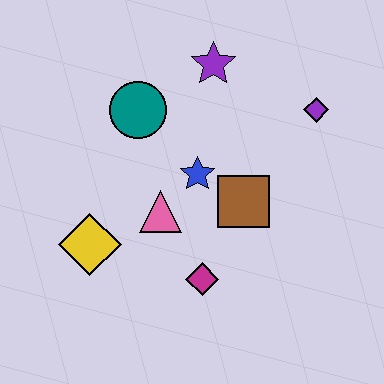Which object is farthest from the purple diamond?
The yellow diamond is farthest from the purple diamond.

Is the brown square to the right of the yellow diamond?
Yes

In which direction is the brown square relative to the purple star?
The brown square is below the purple star.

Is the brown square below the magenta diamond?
No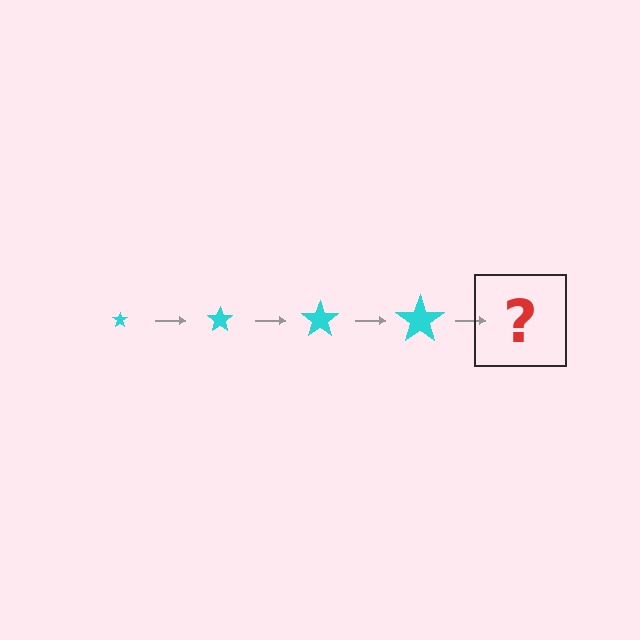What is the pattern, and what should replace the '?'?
The pattern is that the star gets progressively larger each step. The '?' should be a cyan star, larger than the previous one.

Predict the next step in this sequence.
The next step is a cyan star, larger than the previous one.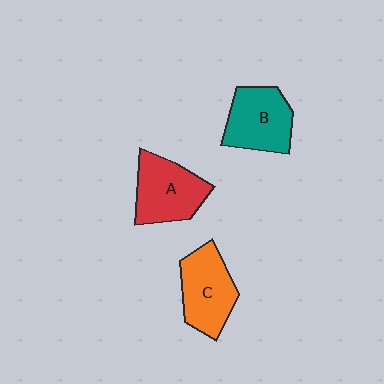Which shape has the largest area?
Shape A (red).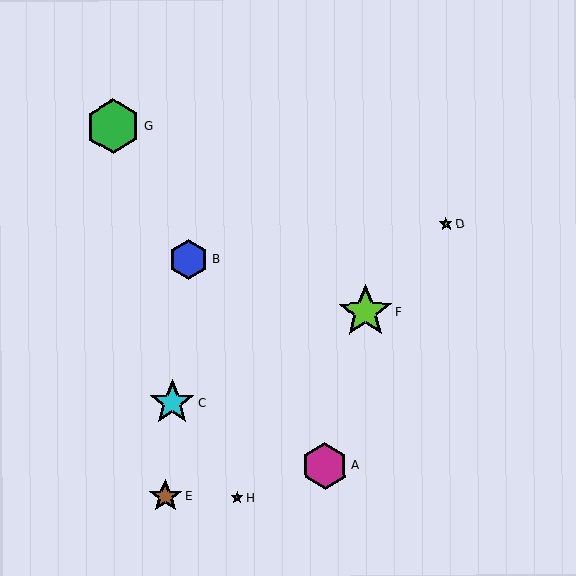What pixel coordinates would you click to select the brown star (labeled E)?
Click at (165, 496) to select the brown star E.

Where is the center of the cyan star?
The center of the cyan star is at (172, 403).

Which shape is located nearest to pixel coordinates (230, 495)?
The purple star (labeled H) at (237, 498) is nearest to that location.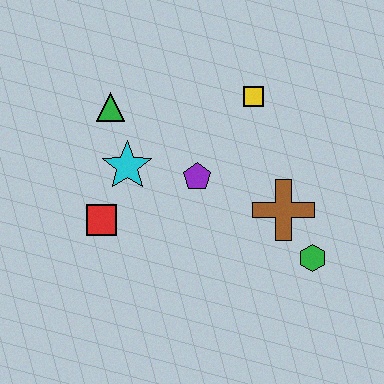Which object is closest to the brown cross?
The green hexagon is closest to the brown cross.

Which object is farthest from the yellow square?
The red square is farthest from the yellow square.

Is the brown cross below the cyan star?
Yes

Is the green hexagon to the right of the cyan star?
Yes